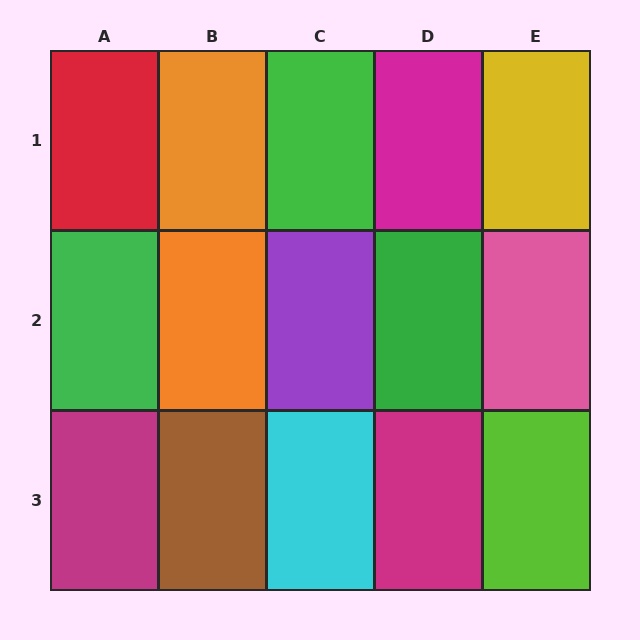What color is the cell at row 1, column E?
Yellow.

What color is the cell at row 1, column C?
Green.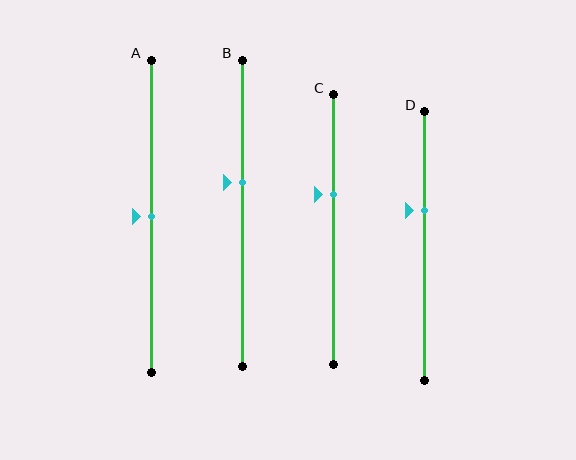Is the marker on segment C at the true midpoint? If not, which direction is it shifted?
No, the marker on segment C is shifted upward by about 13% of the segment length.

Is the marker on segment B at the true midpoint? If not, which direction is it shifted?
No, the marker on segment B is shifted upward by about 10% of the segment length.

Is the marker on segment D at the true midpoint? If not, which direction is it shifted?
No, the marker on segment D is shifted upward by about 13% of the segment length.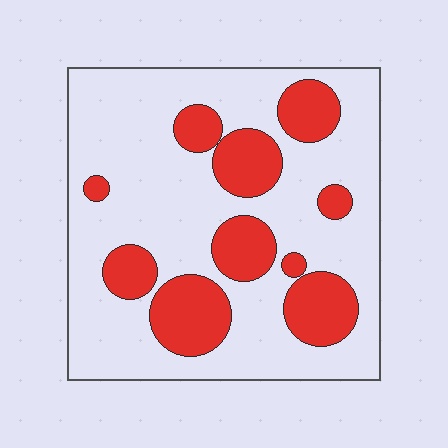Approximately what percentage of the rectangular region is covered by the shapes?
Approximately 25%.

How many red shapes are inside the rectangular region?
10.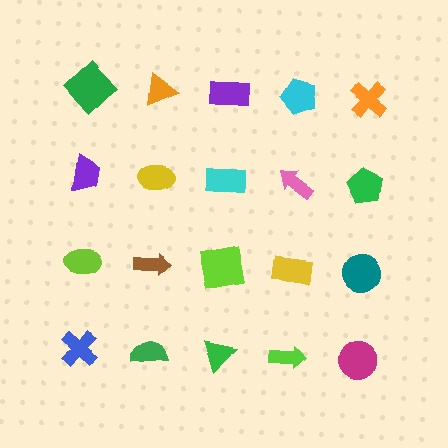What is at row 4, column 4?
A lime arrow.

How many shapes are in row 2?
5 shapes.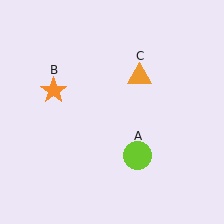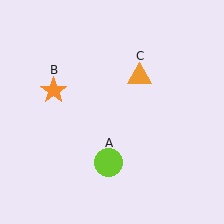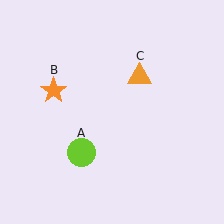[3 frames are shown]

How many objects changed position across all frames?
1 object changed position: lime circle (object A).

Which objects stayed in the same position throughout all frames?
Orange star (object B) and orange triangle (object C) remained stationary.